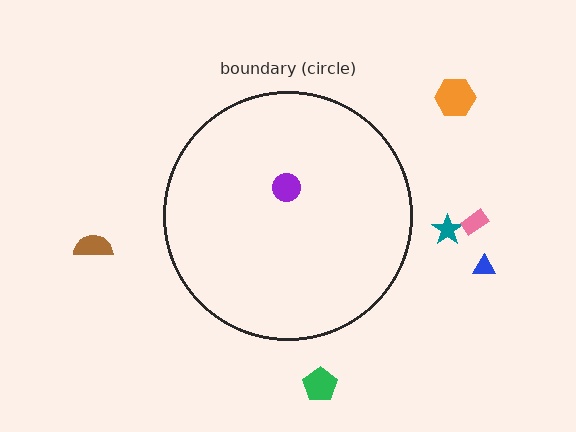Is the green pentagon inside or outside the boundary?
Outside.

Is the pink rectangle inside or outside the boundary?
Outside.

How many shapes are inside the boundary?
1 inside, 6 outside.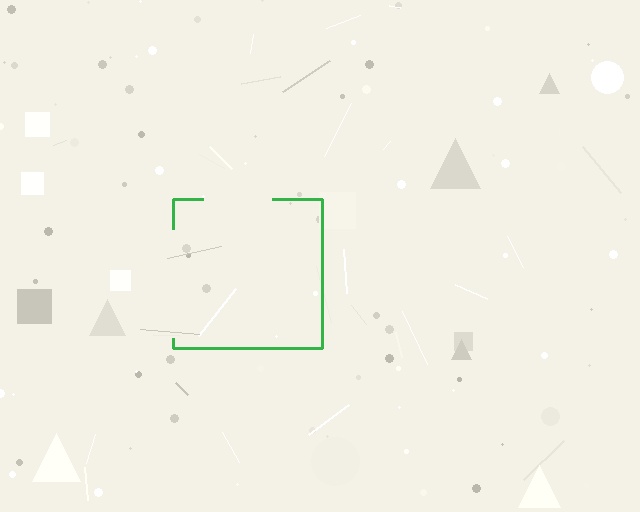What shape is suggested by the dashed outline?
The dashed outline suggests a square.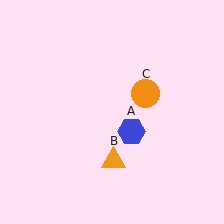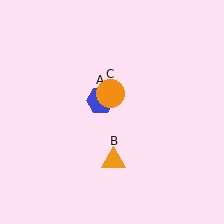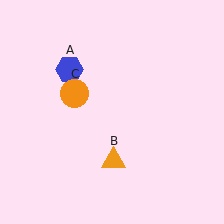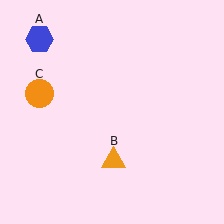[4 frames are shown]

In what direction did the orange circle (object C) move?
The orange circle (object C) moved left.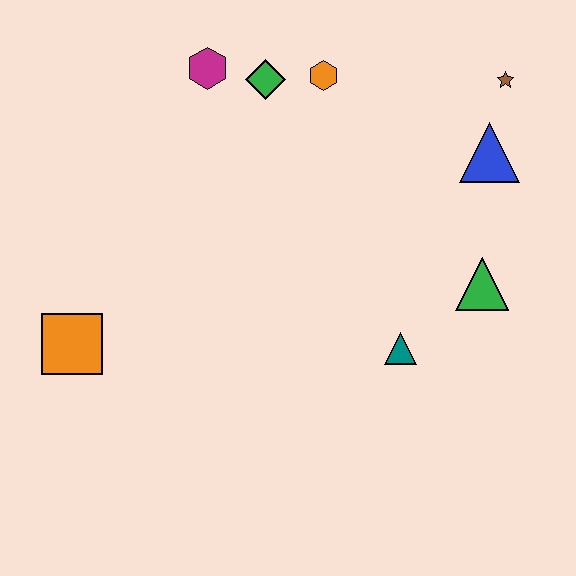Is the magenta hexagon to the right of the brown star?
No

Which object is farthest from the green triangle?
The orange square is farthest from the green triangle.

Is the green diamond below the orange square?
No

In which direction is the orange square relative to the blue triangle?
The orange square is to the left of the blue triangle.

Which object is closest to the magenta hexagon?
The green diamond is closest to the magenta hexagon.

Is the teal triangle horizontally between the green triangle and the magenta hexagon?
Yes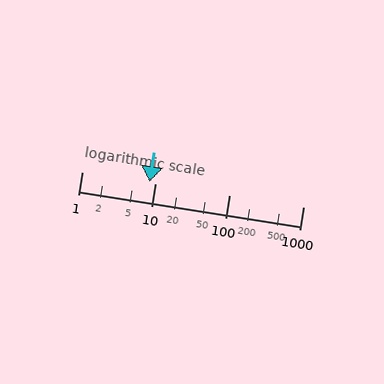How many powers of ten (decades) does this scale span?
The scale spans 3 decades, from 1 to 1000.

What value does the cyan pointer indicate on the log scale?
The pointer indicates approximately 8.2.